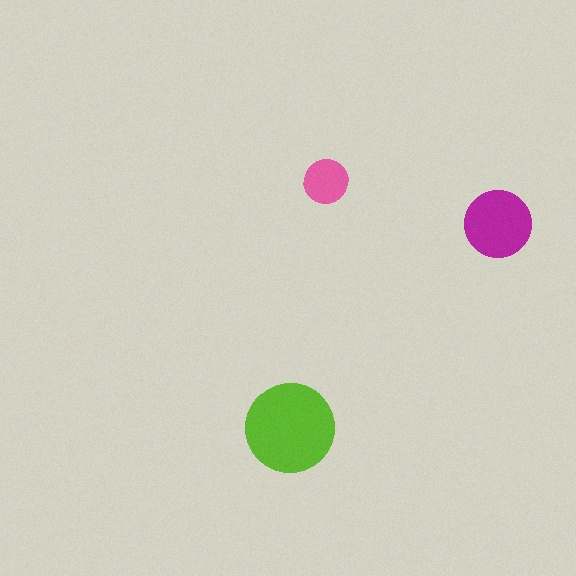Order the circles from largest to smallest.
the lime one, the magenta one, the pink one.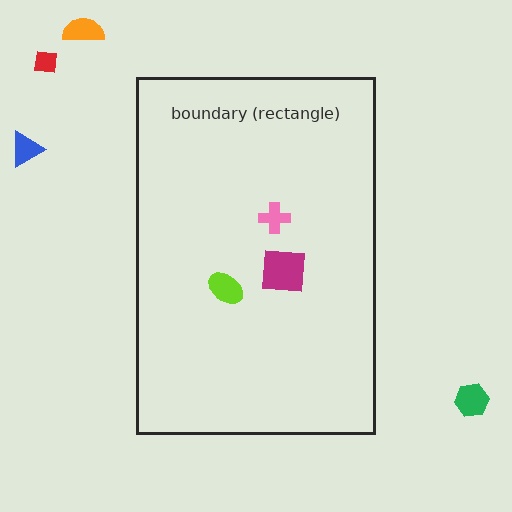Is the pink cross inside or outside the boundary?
Inside.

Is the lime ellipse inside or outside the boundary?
Inside.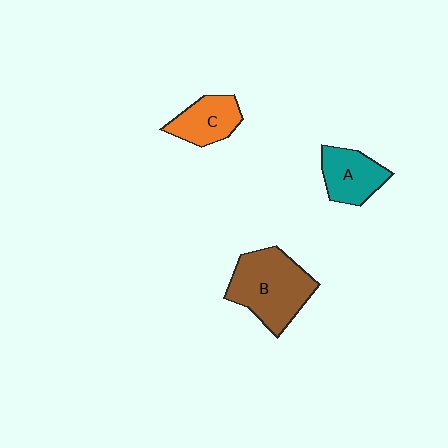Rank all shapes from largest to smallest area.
From largest to smallest: B (brown), A (teal), C (orange).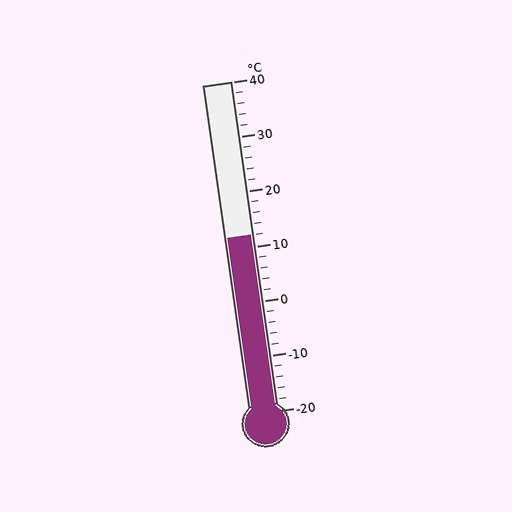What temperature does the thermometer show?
The thermometer shows approximately 12°C.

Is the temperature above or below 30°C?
The temperature is below 30°C.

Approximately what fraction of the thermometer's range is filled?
The thermometer is filled to approximately 55% of its range.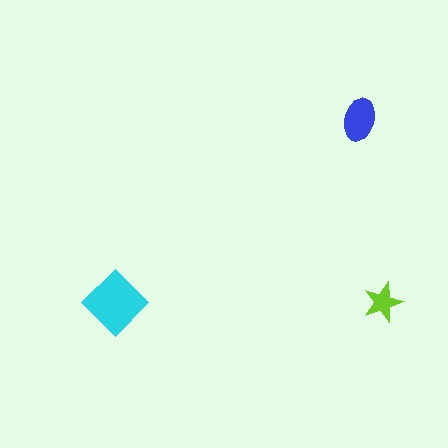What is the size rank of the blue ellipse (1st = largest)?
2nd.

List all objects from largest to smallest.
The cyan diamond, the blue ellipse, the lime star.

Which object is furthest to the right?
The lime star is rightmost.